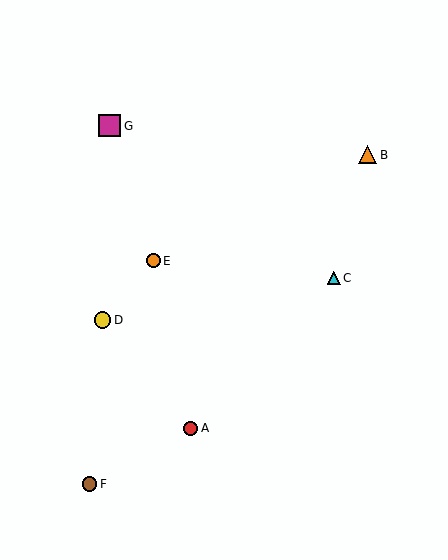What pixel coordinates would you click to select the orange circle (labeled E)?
Click at (153, 261) to select the orange circle E.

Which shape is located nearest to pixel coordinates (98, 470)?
The brown circle (labeled F) at (89, 484) is nearest to that location.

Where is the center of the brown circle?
The center of the brown circle is at (89, 484).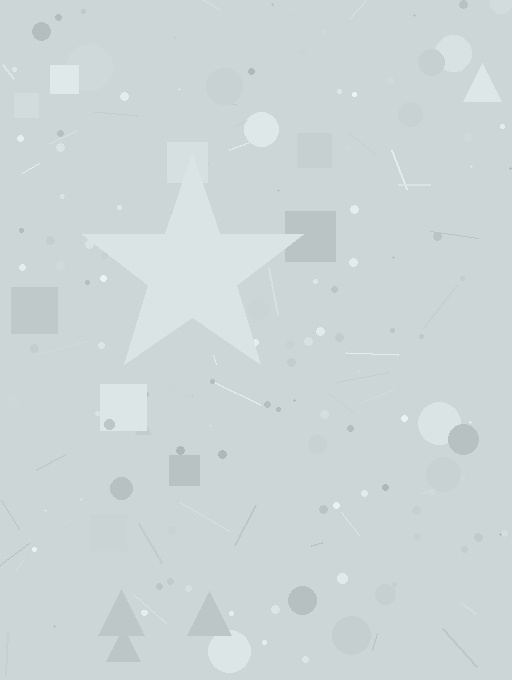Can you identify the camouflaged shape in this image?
The camouflaged shape is a star.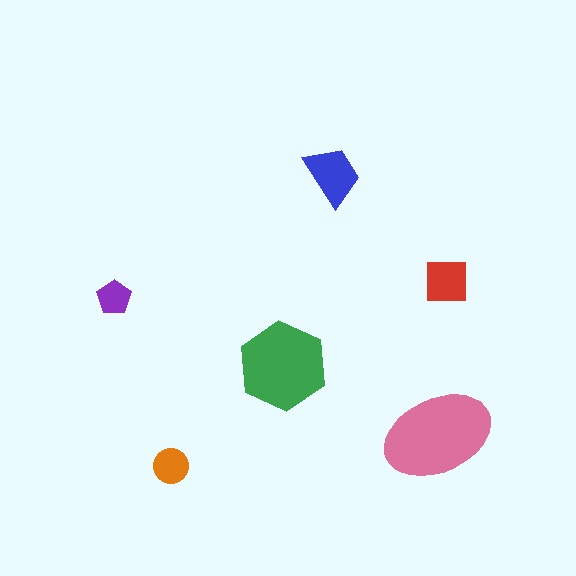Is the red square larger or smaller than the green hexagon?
Smaller.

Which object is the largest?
The pink ellipse.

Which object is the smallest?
The purple pentagon.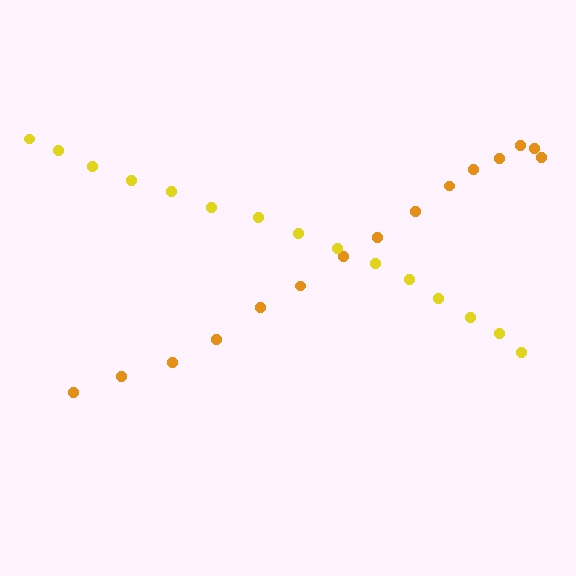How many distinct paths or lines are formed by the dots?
There are 2 distinct paths.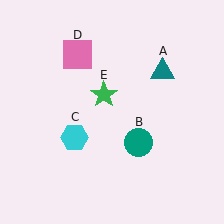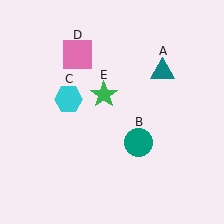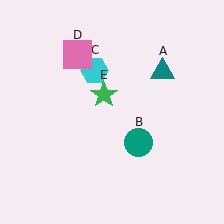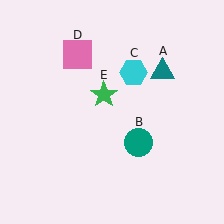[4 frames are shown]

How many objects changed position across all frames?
1 object changed position: cyan hexagon (object C).